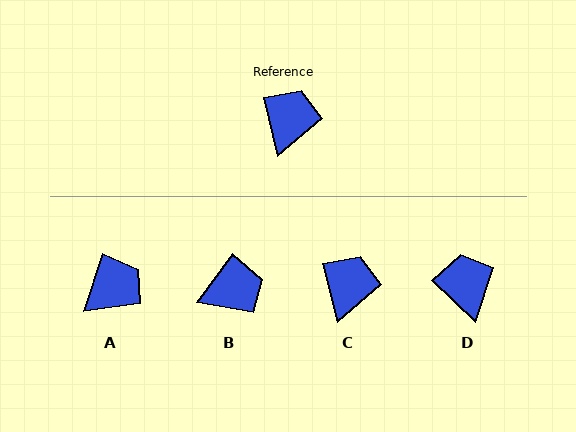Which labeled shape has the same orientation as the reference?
C.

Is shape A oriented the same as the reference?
No, it is off by about 32 degrees.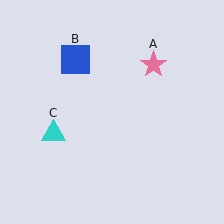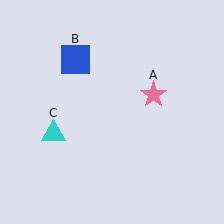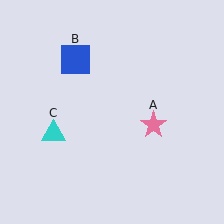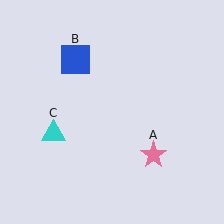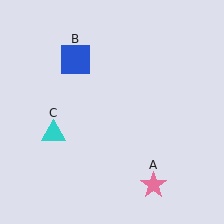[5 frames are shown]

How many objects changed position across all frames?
1 object changed position: pink star (object A).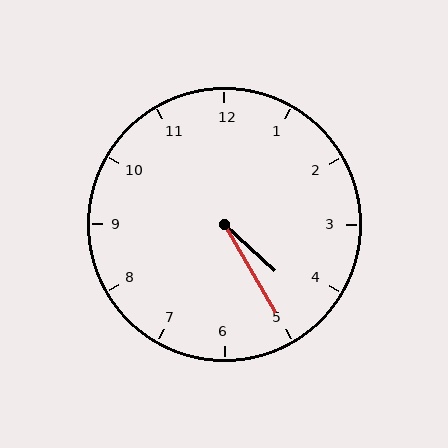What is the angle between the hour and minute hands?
Approximately 18 degrees.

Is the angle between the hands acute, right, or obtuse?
It is acute.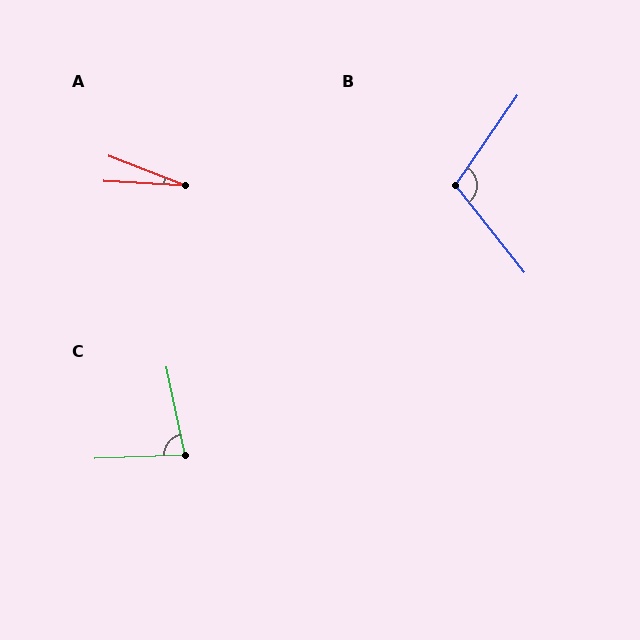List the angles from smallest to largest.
A (17°), C (81°), B (107°).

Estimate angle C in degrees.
Approximately 81 degrees.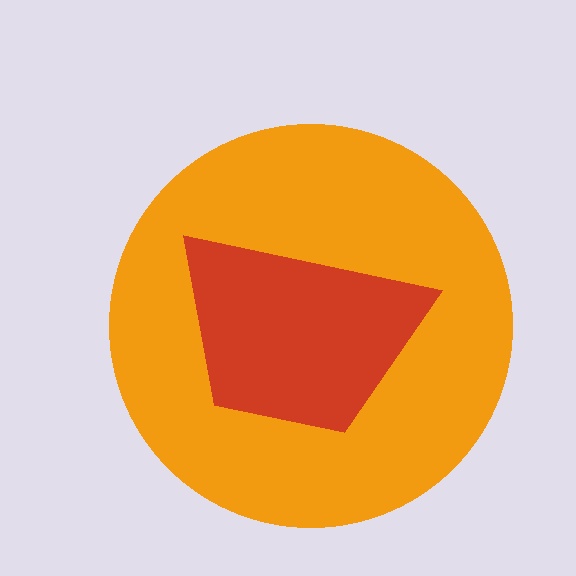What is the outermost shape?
The orange circle.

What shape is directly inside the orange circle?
The red trapezoid.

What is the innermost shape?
The red trapezoid.